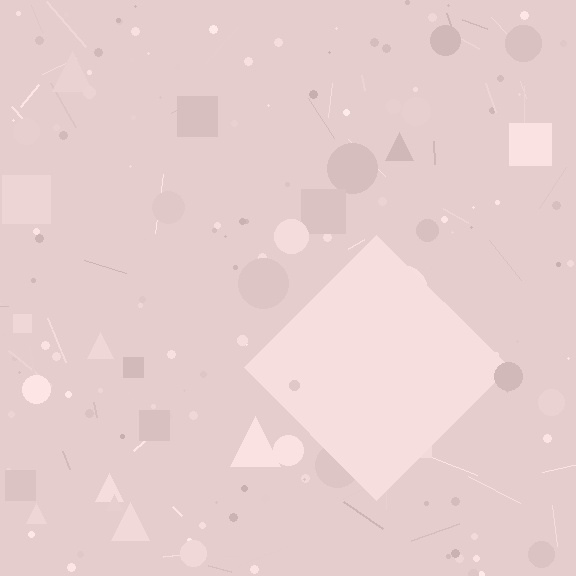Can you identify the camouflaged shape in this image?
The camouflaged shape is a diamond.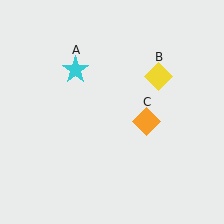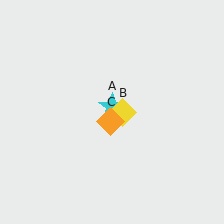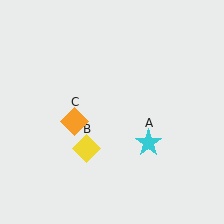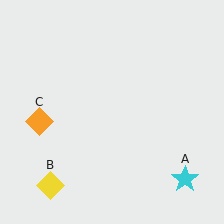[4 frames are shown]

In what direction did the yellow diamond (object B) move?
The yellow diamond (object B) moved down and to the left.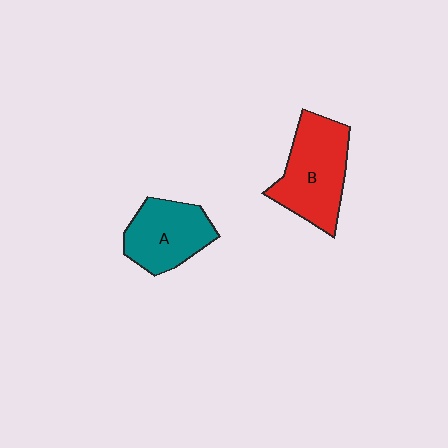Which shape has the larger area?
Shape B (red).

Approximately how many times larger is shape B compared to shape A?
Approximately 1.3 times.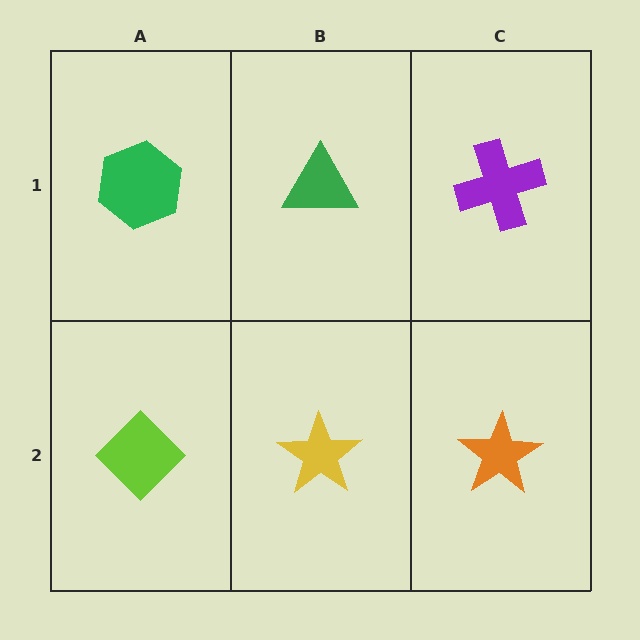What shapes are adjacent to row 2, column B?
A green triangle (row 1, column B), a lime diamond (row 2, column A), an orange star (row 2, column C).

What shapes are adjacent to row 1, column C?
An orange star (row 2, column C), a green triangle (row 1, column B).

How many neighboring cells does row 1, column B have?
3.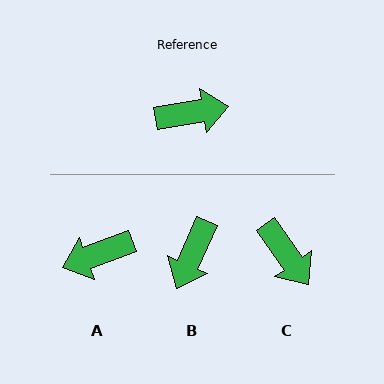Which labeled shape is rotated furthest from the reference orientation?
A, about 169 degrees away.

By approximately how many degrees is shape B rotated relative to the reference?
Approximately 124 degrees clockwise.